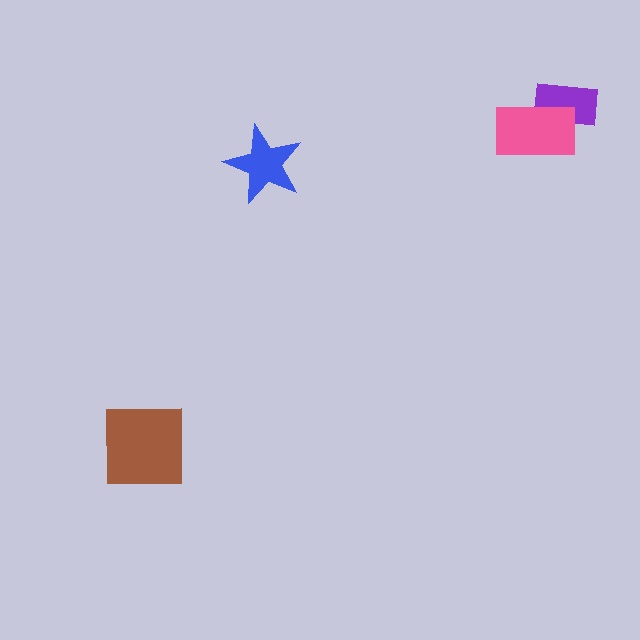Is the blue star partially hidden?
No, no other shape covers it.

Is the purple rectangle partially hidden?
Yes, it is partially covered by another shape.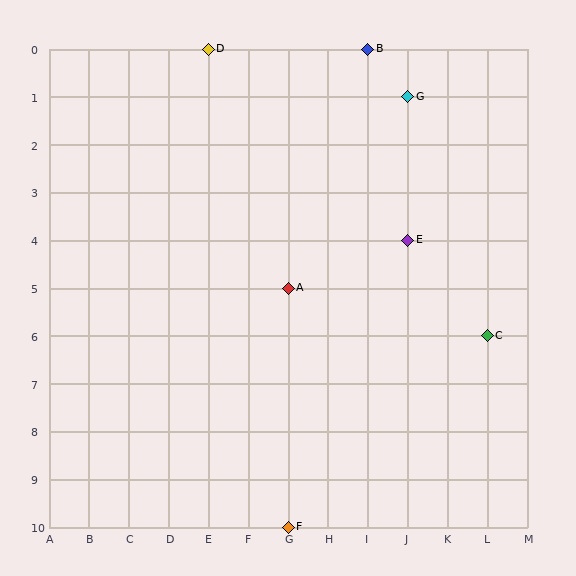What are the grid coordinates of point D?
Point D is at grid coordinates (E, 0).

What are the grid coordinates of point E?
Point E is at grid coordinates (J, 4).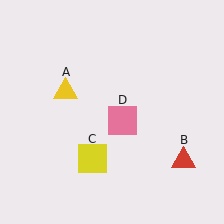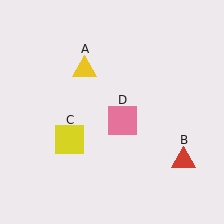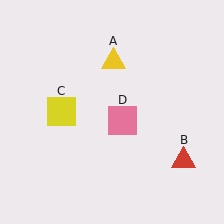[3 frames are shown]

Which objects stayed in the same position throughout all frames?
Red triangle (object B) and pink square (object D) remained stationary.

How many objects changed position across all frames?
2 objects changed position: yellow triangle (object A), yellow square (object C).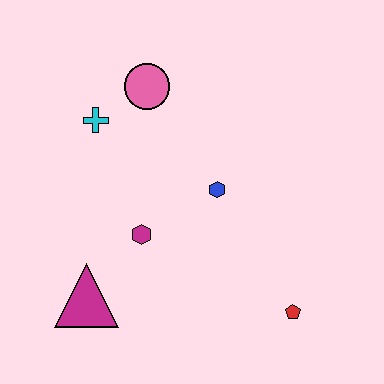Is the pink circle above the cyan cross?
Yes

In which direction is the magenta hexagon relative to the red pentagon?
The magenta hexagon is to the left of the red pentagon.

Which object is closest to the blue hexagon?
The magenta hexagon is closest to the blue hexagon.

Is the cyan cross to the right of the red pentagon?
No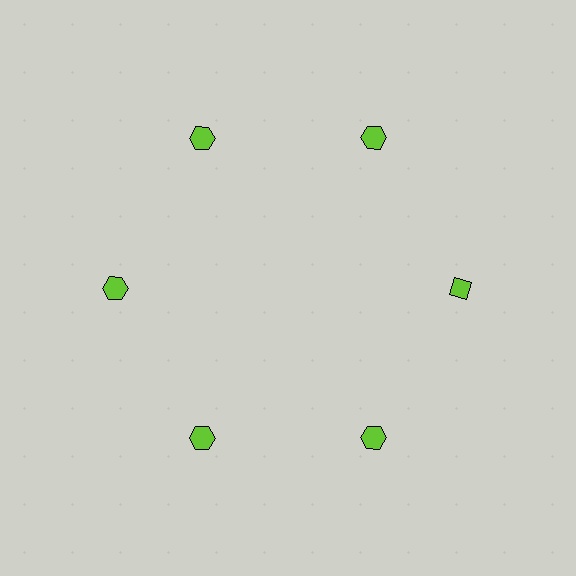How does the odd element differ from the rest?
It has a different shape: diamond instead of hexagon.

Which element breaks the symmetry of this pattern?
The lime diamond at roughly the 3 o'clock position breaks the symmetry. All other shapes are lime hexagons.